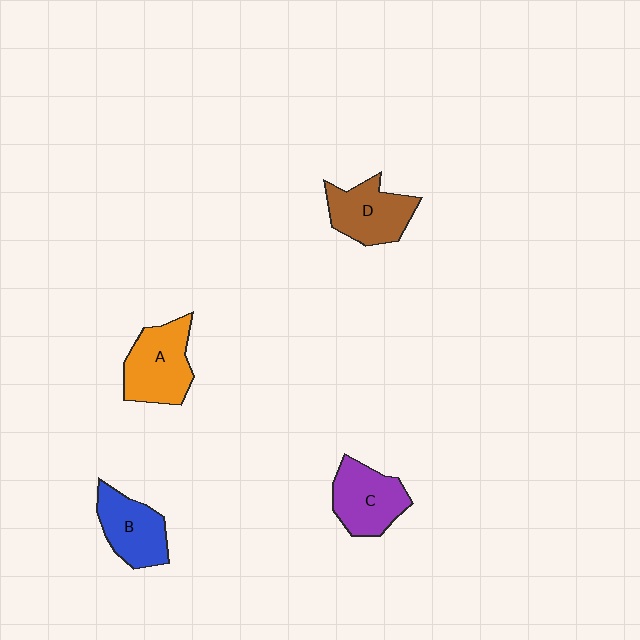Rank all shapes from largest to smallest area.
From largest to smallest: A (orange), C (purple), D (brown), B (blue).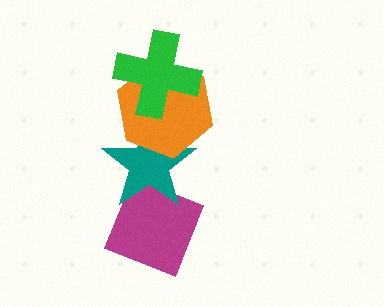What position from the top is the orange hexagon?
The orange hexagon is 2nd from the top.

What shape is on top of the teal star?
The orange hexagon is on top of the teal star.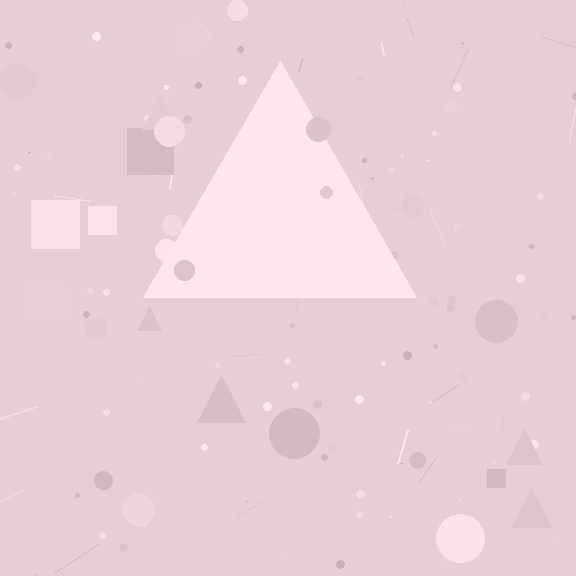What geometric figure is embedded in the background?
A triangle is embedded in the background.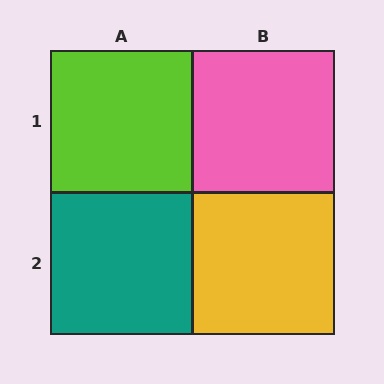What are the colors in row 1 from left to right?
Lime, pink.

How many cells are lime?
1 cell is lime.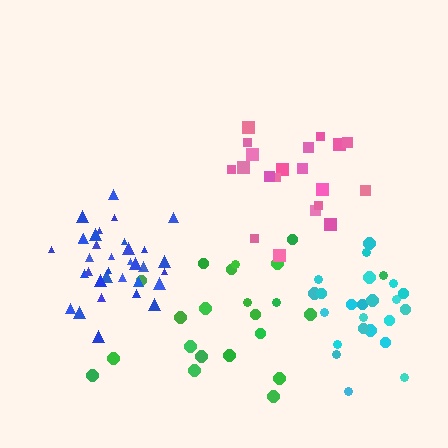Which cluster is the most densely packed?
Blue.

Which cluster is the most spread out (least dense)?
Green.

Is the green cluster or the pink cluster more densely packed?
Pink.